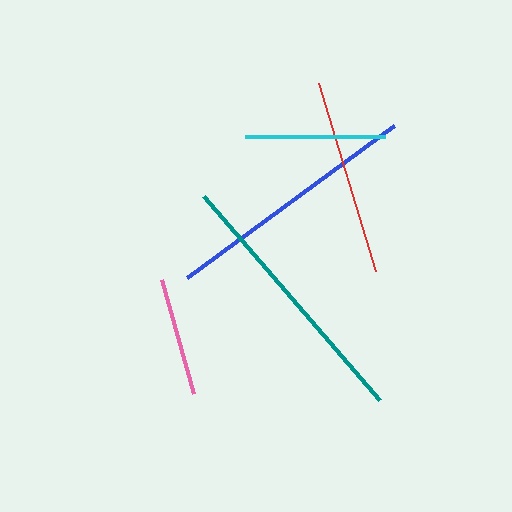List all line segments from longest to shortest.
From longest to shortest: teal, blue, red, cyan, pink.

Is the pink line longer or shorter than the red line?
The red line is longer than the pink line.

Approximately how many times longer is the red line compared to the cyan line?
The red line is approximately 1.4 times the length of the cyan line.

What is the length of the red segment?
The red segment is approximately 196 pixels long.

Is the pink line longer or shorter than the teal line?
The teal line is longer than the pink line.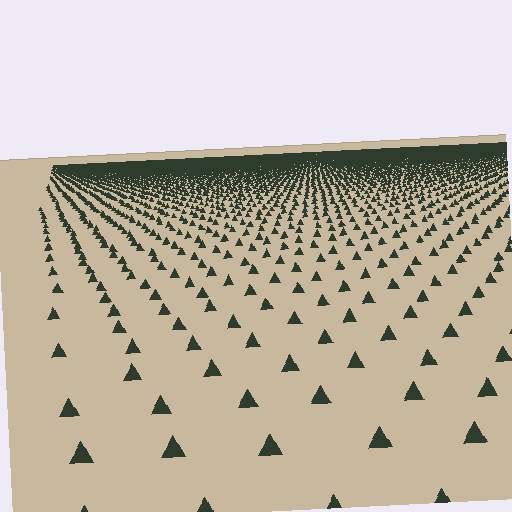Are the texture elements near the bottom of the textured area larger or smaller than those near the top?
Larger. Near the bottom, elements are closer to the viewer and appear at a bigger on-screen size.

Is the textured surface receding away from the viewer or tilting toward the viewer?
The surface is receding away from the viewer. Texture elements get smaller and denser toward the top.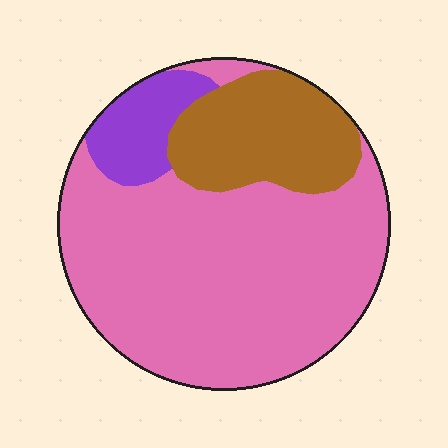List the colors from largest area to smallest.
From largest to smallest: pink, brown, purple.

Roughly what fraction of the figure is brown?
Brown covers 21% of the figure.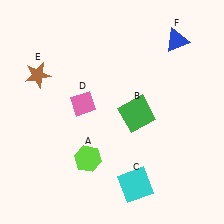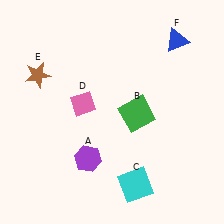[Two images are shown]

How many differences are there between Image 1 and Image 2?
There is 1 difference between the two images.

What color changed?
The hexagon (A) changed from lime in Image 1 to purple in Image 2.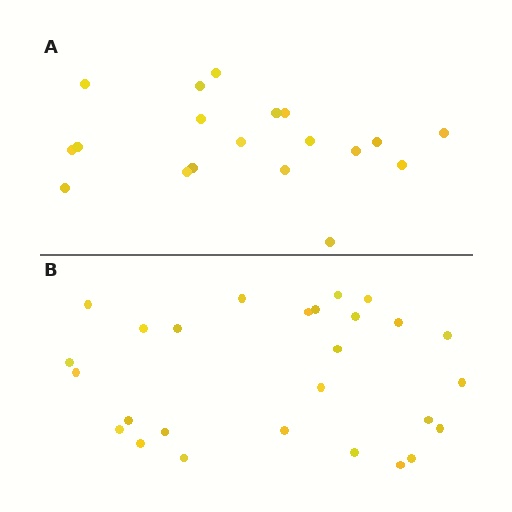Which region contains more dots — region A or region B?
Region B (the bottom region) has more dots.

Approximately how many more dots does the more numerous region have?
Region B has roughly 8 or so more dots than region A.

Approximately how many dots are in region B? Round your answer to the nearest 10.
About 30 dots. (The exact count is 27, which rounds to 30.)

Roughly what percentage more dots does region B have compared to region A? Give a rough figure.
About 40% more.